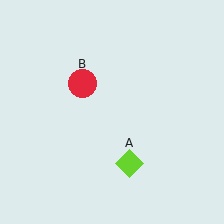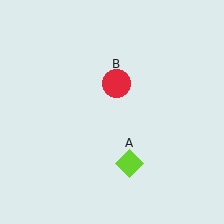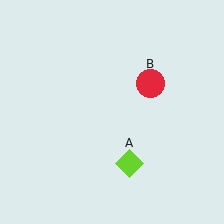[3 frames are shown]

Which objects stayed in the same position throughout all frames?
Lime diamond (object A) remained stationary.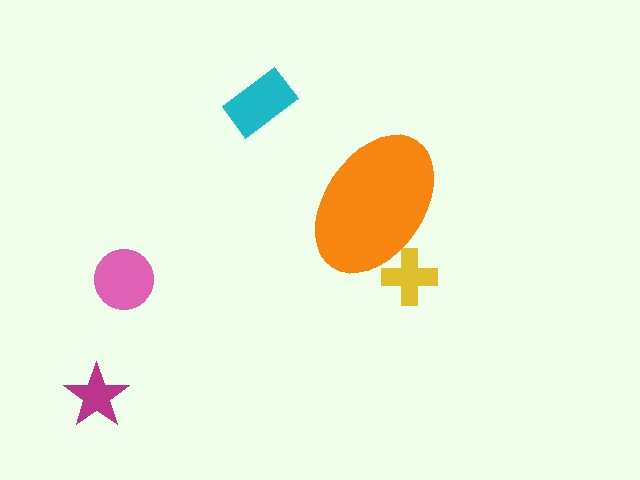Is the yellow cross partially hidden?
Yes, the yellow cross is partially hidden behind the orange ellipse.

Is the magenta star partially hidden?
No, the magenta star is fully visible.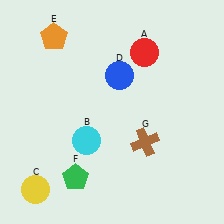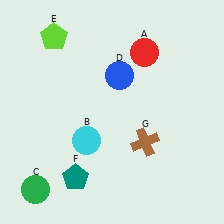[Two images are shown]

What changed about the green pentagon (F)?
In Image 1, F is green. In Image 2, it changed to teal.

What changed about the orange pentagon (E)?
In Image 1, E is orange. In Image 2, it changed to lime.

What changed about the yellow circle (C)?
In Image 1, C is yellow. In Image 2, it changed to green.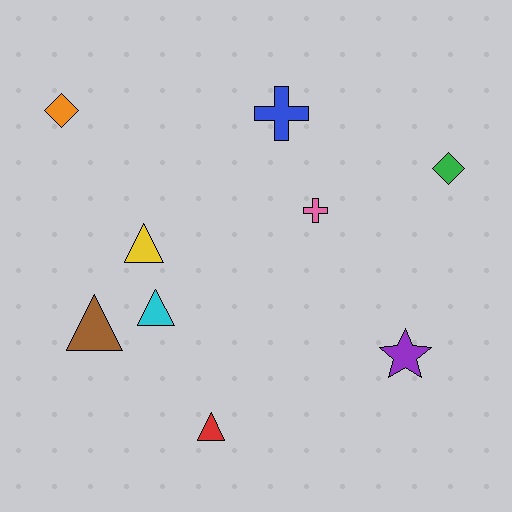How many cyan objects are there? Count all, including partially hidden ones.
There is 1 cyan object.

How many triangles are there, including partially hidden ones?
There are 4 triangles.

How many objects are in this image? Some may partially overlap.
There are 9 objects.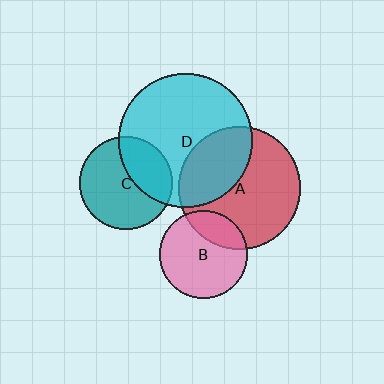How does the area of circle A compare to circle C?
Approximately 1.7 times.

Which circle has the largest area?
Circle D (cyan).